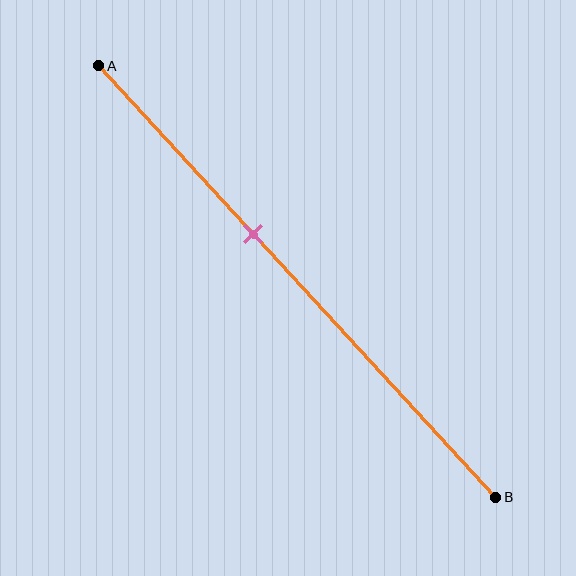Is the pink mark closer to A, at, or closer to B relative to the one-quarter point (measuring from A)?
The pink mark is closer to point B than the one-quarter point of segment AB.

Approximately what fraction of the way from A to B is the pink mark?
The pink mark is approximately 40% of the way from A to B.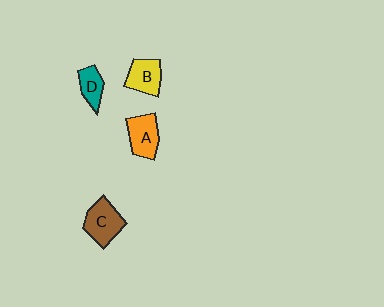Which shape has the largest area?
Shape C (brown).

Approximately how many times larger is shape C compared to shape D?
Approximately 1.6 times.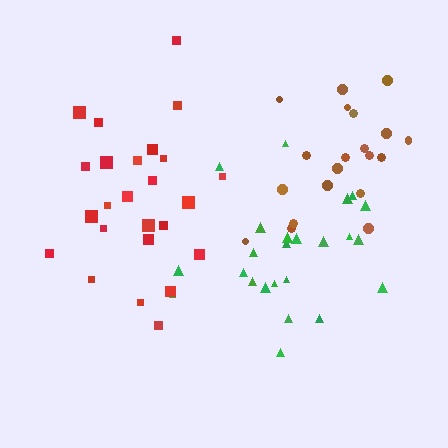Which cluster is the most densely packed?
Green.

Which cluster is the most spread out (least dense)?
Red.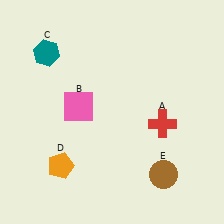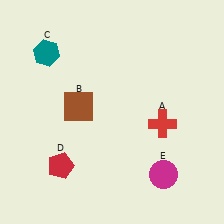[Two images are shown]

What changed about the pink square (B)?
In Image 1, B is pink. In Image 2, it changed to brown.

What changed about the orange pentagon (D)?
In Image 1, D is orange. In Image 2, it changed to red.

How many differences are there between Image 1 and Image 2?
There are 3 differences between the two images.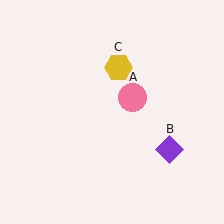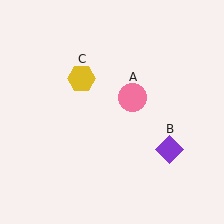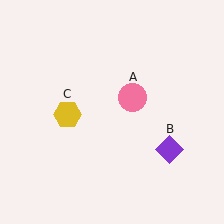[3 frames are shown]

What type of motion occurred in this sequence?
The yellow hexagon (object C) rotated counterclockwise around the center of the scene.